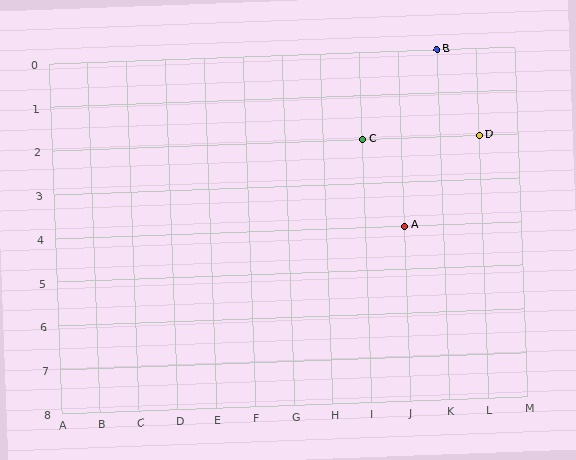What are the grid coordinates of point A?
Point A is at grid coordinates (J, 4).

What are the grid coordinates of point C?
Point C is at grid coordinates (I, 2).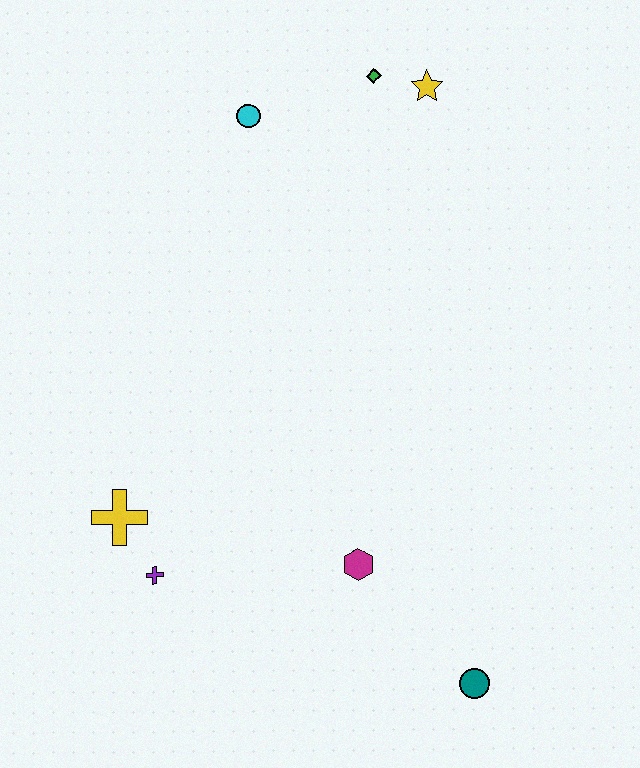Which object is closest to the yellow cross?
The purple cross is closest to the yellow cross.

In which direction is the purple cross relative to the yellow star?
The purple cross is below the yellow star.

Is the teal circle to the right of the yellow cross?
Yes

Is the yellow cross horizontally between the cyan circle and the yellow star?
No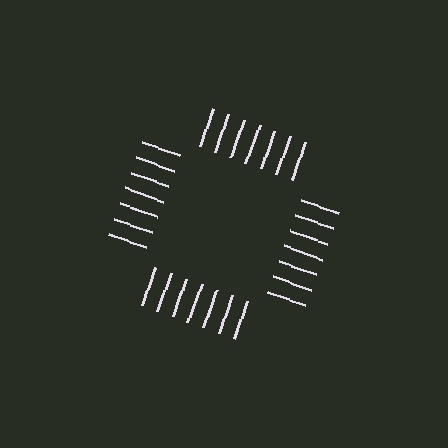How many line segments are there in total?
28 — 7 along each of the 4 edges.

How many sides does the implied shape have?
4 sides — the line-ends trace a square.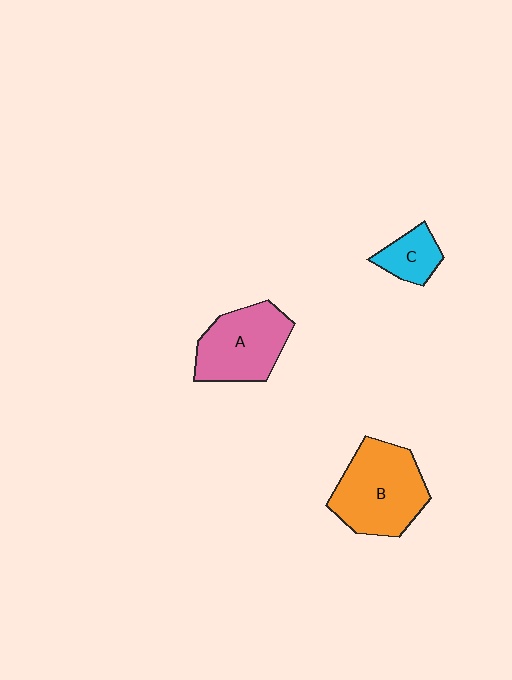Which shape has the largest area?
Shape B (orange).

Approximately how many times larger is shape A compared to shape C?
Approximately 2.2 times.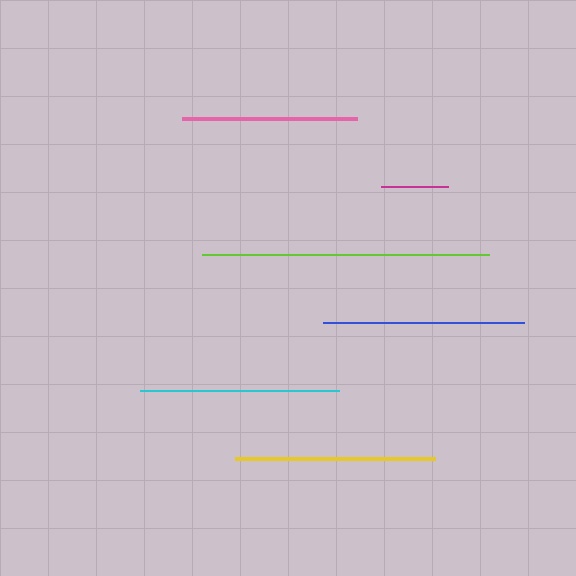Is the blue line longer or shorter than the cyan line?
The blue line is longer than the cyan line.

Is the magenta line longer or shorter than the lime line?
The lime line is longer than the magenta line.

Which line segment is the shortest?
The magenta line is the shortest at approximately 67 pixels.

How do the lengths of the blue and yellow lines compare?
The blue and yellow lines are approximately the same length.